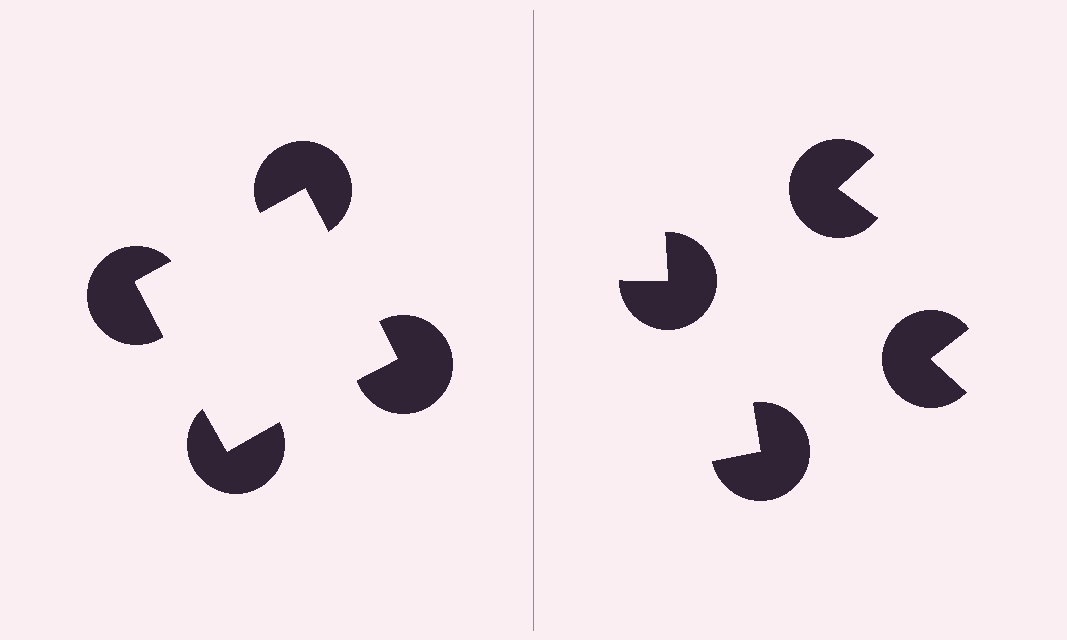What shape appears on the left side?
An illusory square.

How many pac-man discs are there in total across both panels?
8 — 4 on each side.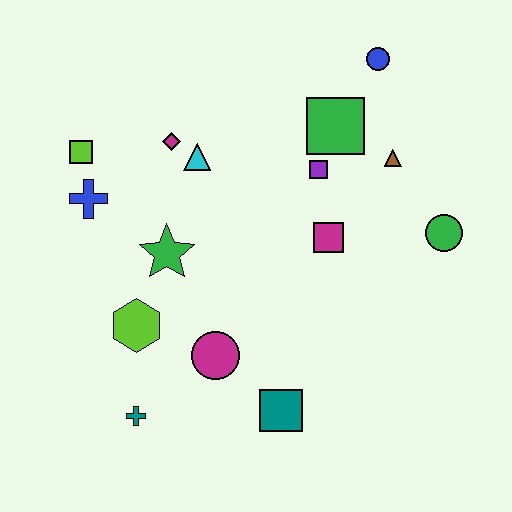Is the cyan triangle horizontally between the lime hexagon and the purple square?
Yes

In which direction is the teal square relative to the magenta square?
The teal square is below the magenta square.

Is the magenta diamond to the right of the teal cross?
Yes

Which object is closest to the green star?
The lime hexagon is closest to the green star.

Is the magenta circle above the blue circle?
No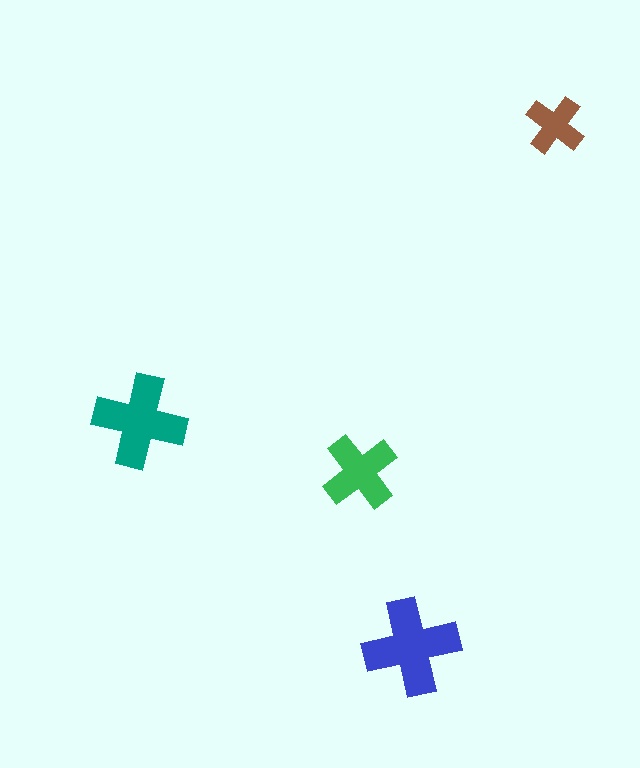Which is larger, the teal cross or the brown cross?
The teal one.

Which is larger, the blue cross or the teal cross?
The blue one.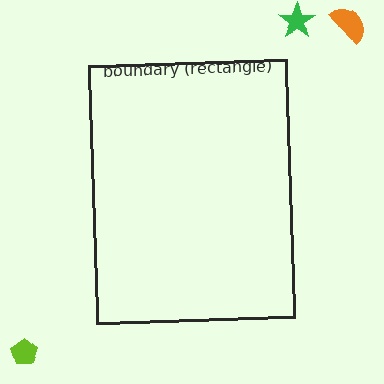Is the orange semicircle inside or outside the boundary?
Outside.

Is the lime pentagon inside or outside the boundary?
Outside.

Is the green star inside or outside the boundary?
Outside.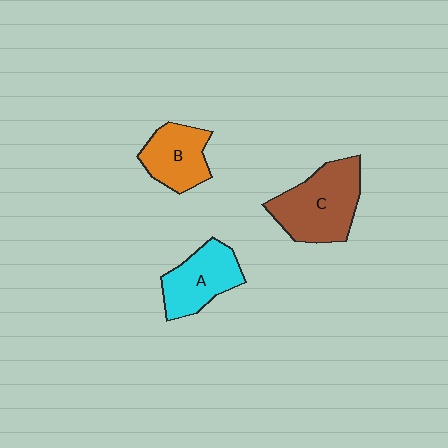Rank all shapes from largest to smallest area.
From largest to smallest: C (brown), A (cyan), B (orange).